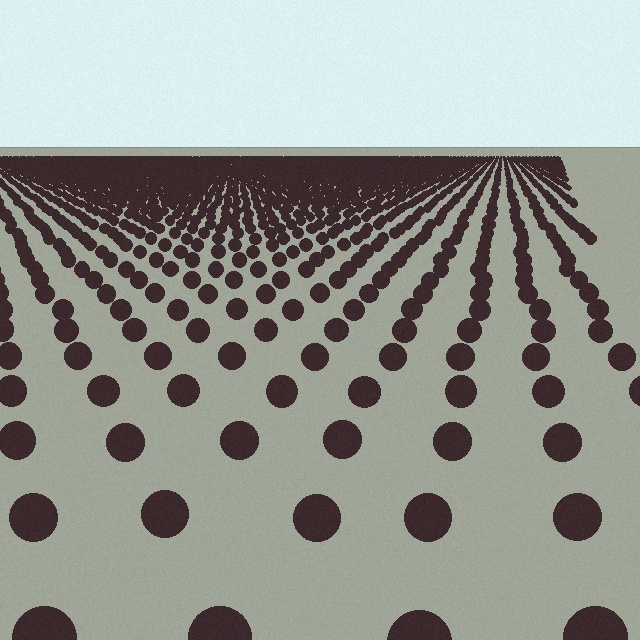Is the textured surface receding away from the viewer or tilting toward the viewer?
The surface is receding away from the viewer. Texture elements get smaller and denser toward the top.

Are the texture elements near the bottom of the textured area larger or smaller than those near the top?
Larger. Near the bottom, elements are closer to the viewer and appear at a bigger on-screen size.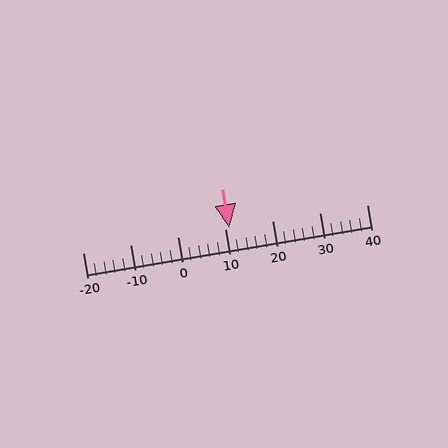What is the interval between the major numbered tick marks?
The major tick marks are spaced 10 units apart.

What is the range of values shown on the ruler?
The ruler shows values from -20 to 40.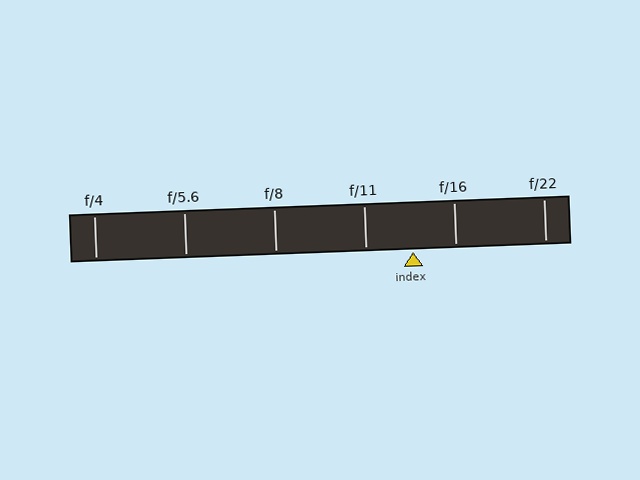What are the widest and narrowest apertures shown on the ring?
The widest aperture shown is f/4 and the narrowest is f/22.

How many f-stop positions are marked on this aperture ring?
There are 6 f-stop positions marked.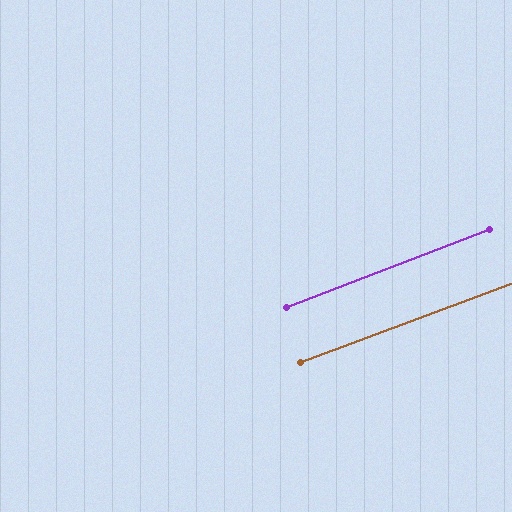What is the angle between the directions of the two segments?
Approximately 1 degree.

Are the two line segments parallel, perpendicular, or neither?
Parallel — their directions differ by only 0.6°.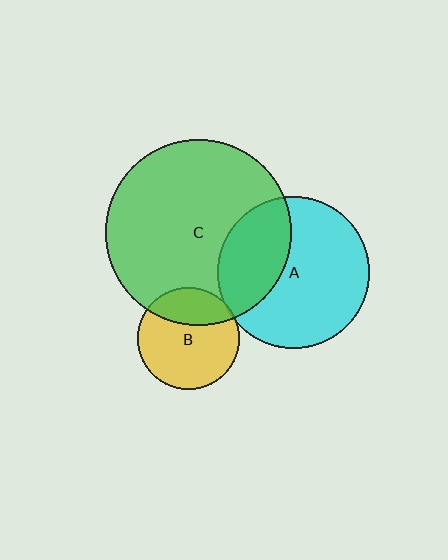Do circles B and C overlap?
Yes.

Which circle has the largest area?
Circle C (green).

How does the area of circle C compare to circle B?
Approximately 3.3 times.